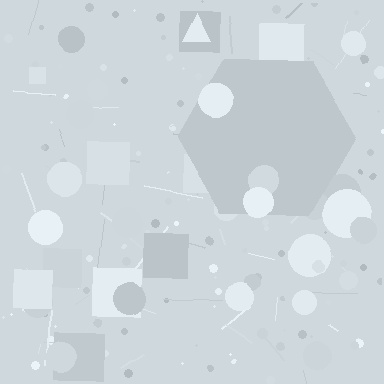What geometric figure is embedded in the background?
A hexagon is embedded in the background.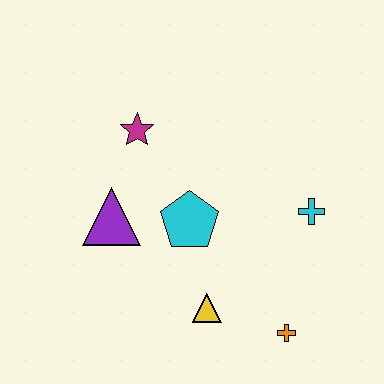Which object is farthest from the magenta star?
The orange cross is farthest from the magenta star.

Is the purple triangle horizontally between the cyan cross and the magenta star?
No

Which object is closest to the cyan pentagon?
The purple triangle is closest to the cyan pentagon.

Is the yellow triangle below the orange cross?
No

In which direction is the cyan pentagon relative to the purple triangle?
The cyan pentagon is to the right of the purple triangle.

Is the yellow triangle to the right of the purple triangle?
Yes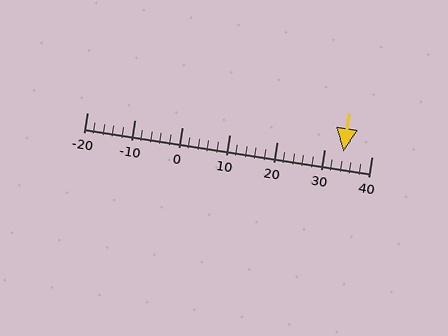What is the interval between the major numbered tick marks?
The major tick marks are spaced 10 units apart.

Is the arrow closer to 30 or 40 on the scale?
The arrow is closer to 30.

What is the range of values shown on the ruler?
The ruler shows values from -20 to 40.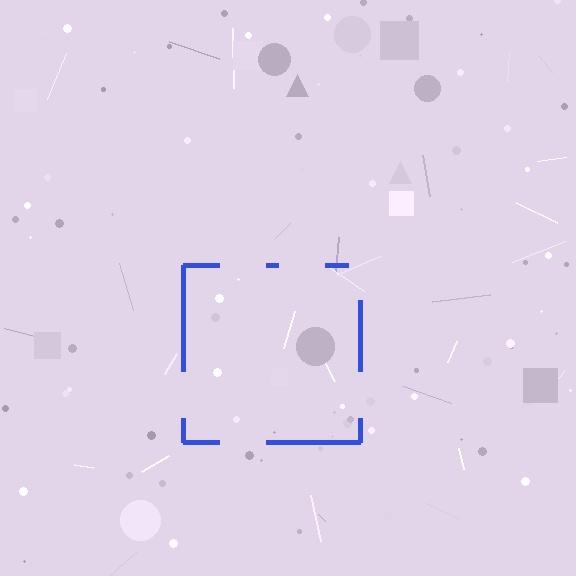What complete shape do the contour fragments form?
The contour fragments form a square.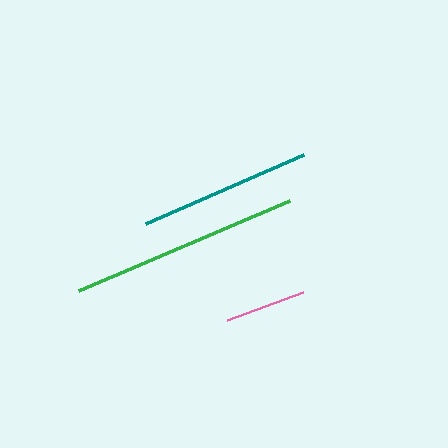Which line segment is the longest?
The green line is the longest at approximately 230 pixels.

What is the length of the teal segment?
The teal segment is approximately 173 pixels long.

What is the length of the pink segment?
The pink segment is approximately 81 pixels long.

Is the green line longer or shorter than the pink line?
The green line is longer than the pink line.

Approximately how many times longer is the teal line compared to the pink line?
The teal line is approximately 2.1 times the length of the pink line.